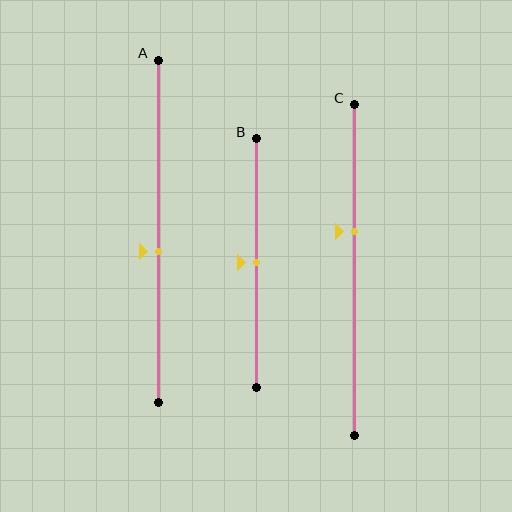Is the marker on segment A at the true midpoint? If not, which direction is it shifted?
No, the marker on segment A is shifted downward by about 6% of the segment length.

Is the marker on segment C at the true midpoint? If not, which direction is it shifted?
No, the marker on segment C is shifted upward by about 12% of the segment length.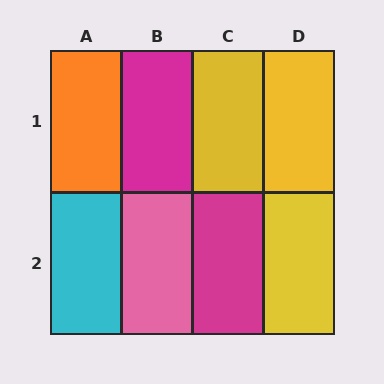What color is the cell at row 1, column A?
Orange.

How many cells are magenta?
2 cells are magenta.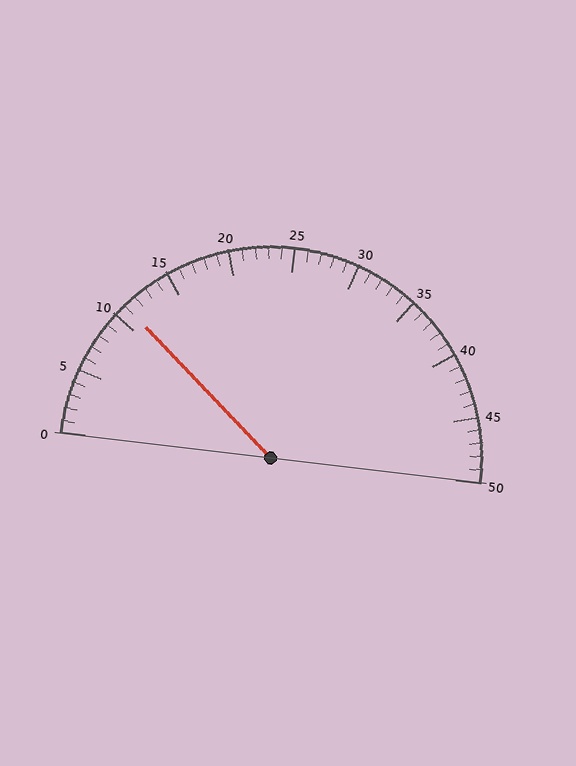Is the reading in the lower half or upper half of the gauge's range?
The reading is in the lower half of the range (0 to 50).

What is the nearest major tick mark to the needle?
The nearest major tick mark is 10.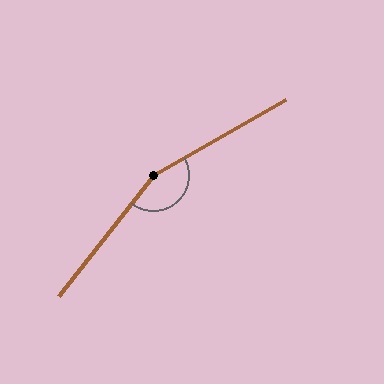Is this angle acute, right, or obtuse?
It is obtuse.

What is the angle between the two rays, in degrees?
Approximately 158 degrees.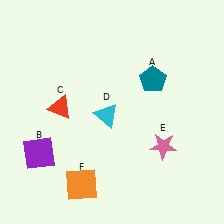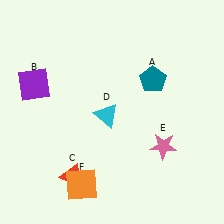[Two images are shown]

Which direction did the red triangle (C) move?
The red triangle (C) moved down.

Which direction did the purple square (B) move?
The purple square (B) moved up.